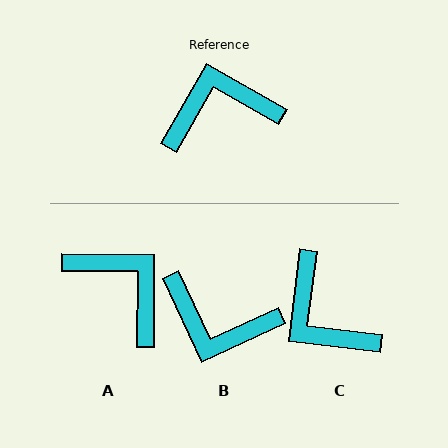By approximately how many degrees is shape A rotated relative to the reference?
Approximately 61 degrees clockwise.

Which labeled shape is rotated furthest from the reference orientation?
B, about 145 degrees away.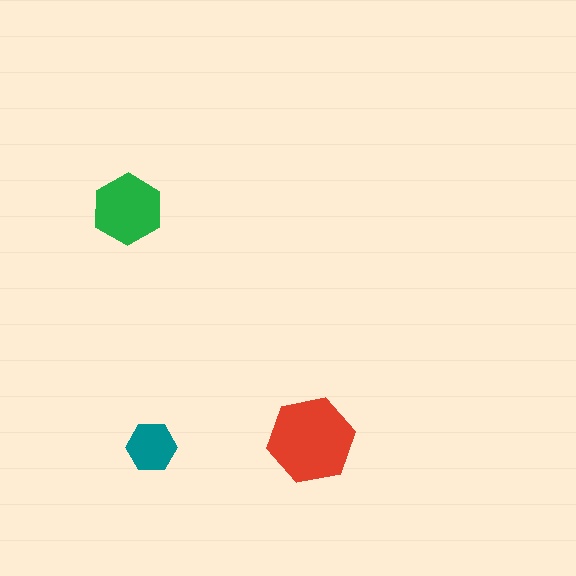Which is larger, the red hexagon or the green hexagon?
The red one.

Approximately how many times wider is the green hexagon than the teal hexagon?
About 1.5 times wider.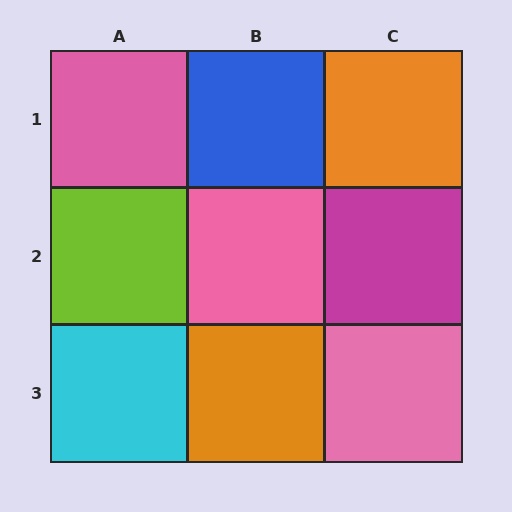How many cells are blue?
1 cell is blue.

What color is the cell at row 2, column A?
Lime.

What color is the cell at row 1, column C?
Orange.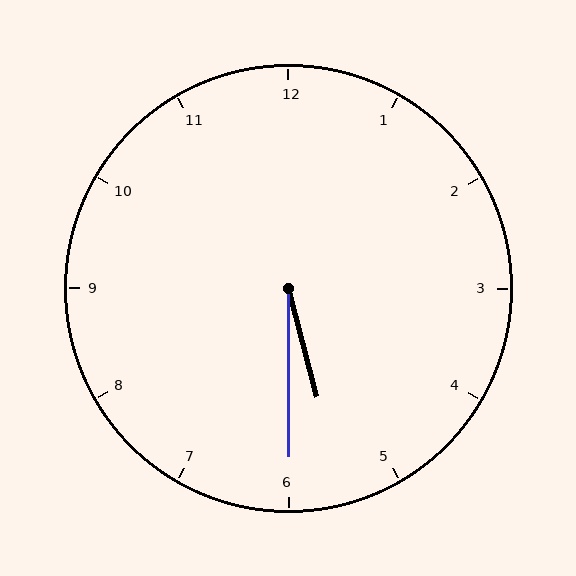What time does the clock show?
5:30.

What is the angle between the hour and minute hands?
Approximately 15 degrees.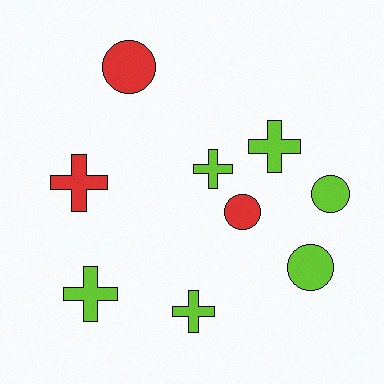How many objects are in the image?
There are 9 objects.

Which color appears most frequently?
Lime, with 6 objects.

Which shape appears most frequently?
Cross, with 5 objects.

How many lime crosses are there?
There are 4 lime crosses.